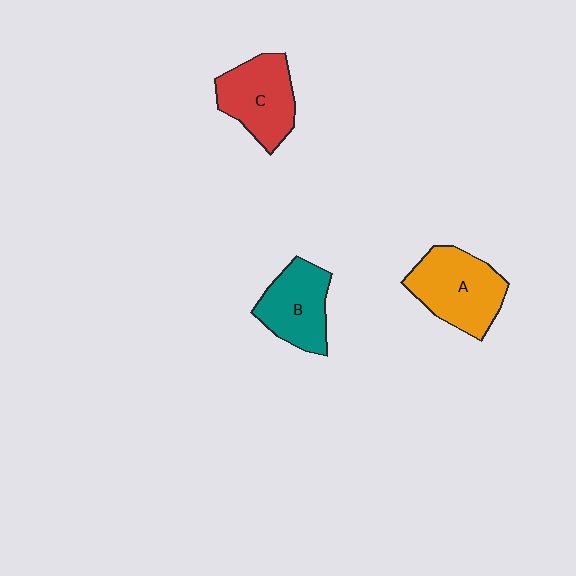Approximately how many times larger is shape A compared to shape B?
Approximately 1.2 times.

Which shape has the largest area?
Shape A (orange).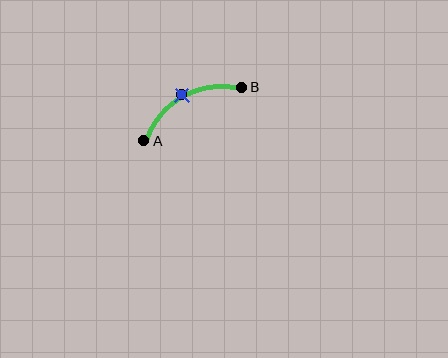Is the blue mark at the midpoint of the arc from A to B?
Yes. The blue mark lies on the arc at equal arc-length from both A and B — it is the arc midpoint.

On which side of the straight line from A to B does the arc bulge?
The arc bulges above the straight line connecting A and B.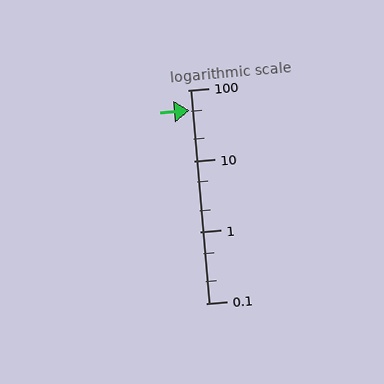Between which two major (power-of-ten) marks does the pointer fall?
The pointer is between 10 and 100.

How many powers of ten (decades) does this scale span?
The scale spans 3 decades, from 0.1 to 100.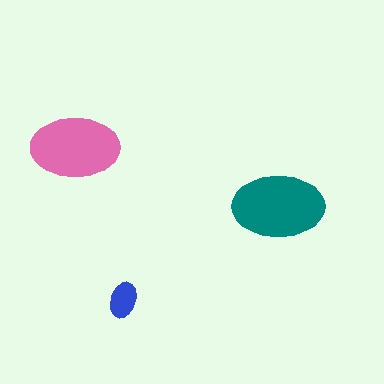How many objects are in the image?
There are 3 objects in the image.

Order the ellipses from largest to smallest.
the teal one, the pink one, the blue one.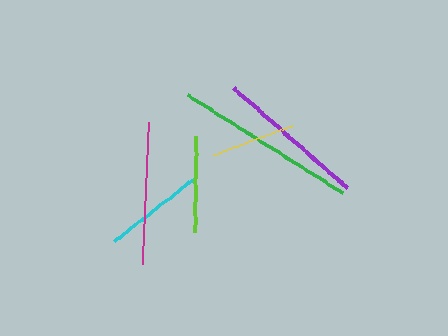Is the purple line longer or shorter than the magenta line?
The purple line is longer than the magenta line.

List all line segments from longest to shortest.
From longest to shortest: green, purple, magenta, cyan, lime, yellow.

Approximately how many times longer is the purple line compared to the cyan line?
The purple line is approximately 1.5 times the length of the cyan line.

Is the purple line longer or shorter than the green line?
The green line is longer than the purple line.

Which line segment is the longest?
The green line is the longest at approximately 183 pixels.